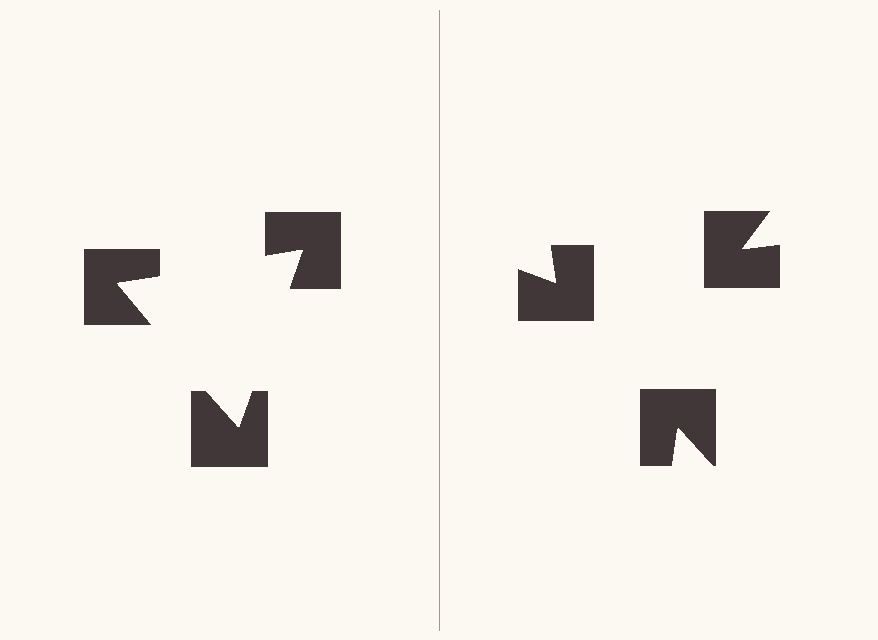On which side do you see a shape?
An illusory triangle appears on the left side. On the right side the wedge cuts are rotated, so no coherent shape forms.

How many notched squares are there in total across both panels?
6 — 3 on each side.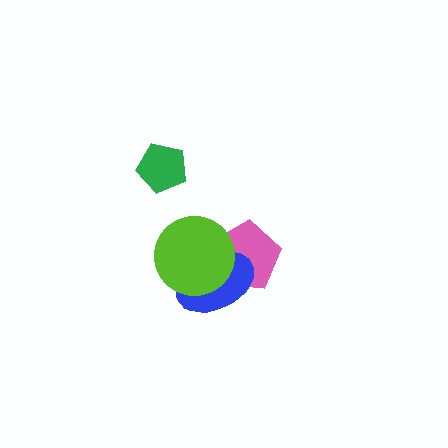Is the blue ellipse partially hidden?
Yes, it is partially covered by another shape.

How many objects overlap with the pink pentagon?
2 objects overlap with the pink pentagon.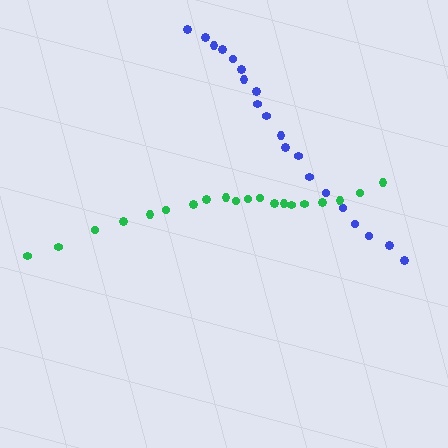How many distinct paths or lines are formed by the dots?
There are 2 distinct paths.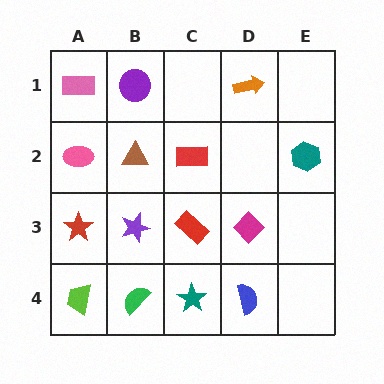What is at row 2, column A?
A pink ellipse.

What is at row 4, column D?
A blue semicircle.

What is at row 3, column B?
A purple star.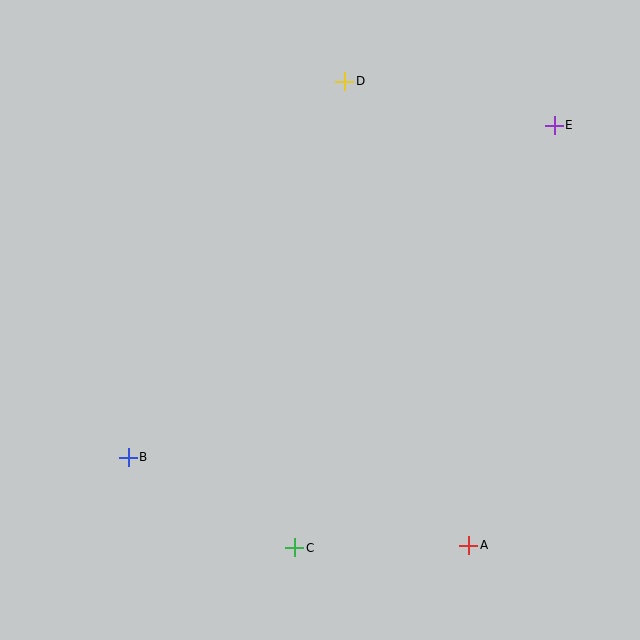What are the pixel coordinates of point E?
Point E is at (554, 125).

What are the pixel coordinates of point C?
Point C is at (295, 548).